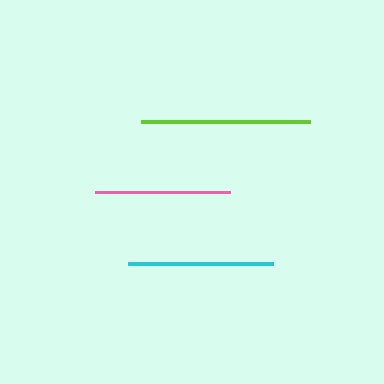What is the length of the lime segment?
The lime segment is approximately 169 pixels long.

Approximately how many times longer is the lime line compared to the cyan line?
The lime line is approximately 1.2 times the length of the cyan line.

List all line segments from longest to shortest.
From longest to shortest: lime, cyan, pink.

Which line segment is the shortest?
The pink line is the shortest at approximately 134 pixels.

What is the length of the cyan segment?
The cyan segment is approximately 145 pixels long.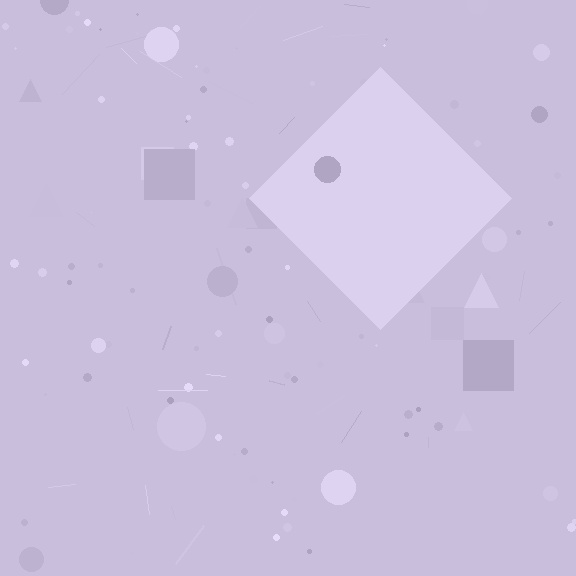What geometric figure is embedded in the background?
A diamond is embedded in the background.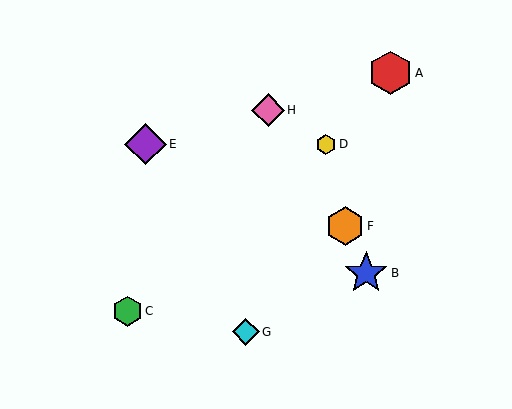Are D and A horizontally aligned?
No, D is at y≈144 and A is at y≈73.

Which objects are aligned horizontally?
Objects D, E are aligned horizontally.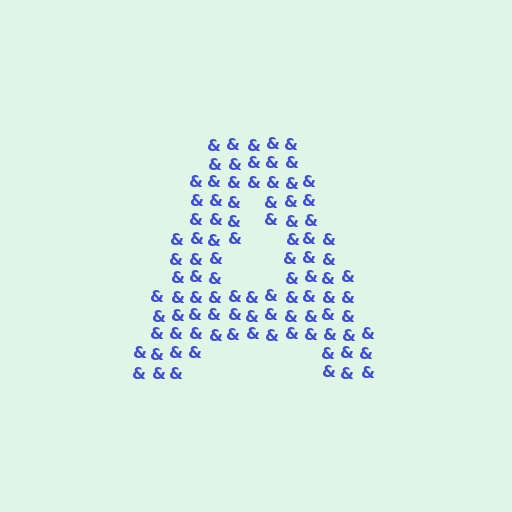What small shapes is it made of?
It is made of small ampersands.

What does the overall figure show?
The overall figure shows the letter A.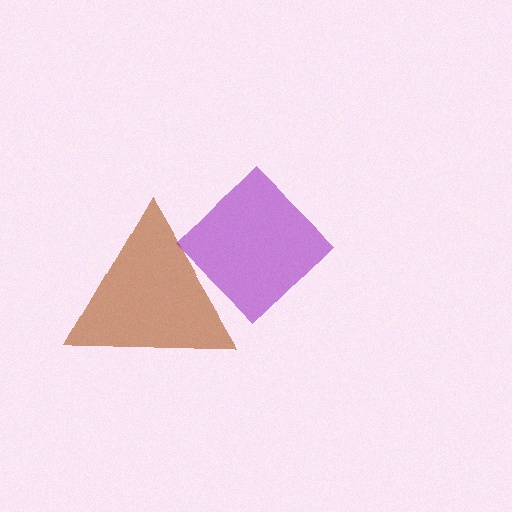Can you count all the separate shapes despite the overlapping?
Yes, there are 2 separate shapes.